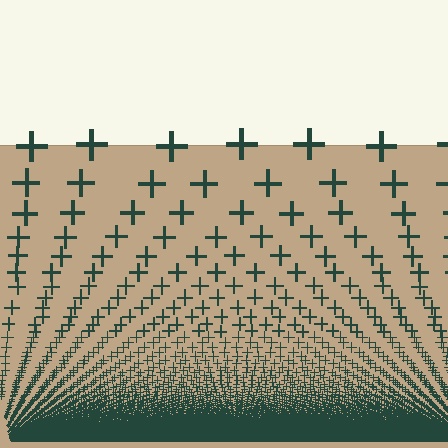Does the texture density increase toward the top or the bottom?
Density increases toward the bottom.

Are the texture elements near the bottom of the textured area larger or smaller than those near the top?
Smaller. The gradient is inverted — elements near the bottom are smaller and denser.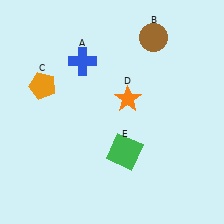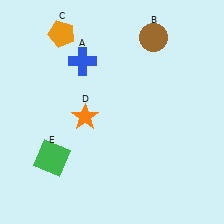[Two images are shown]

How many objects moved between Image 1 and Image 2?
3 objects moved between the two images.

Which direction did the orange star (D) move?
The orange star (D) moved left.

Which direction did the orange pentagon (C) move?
The orange pentagon (C) moved up.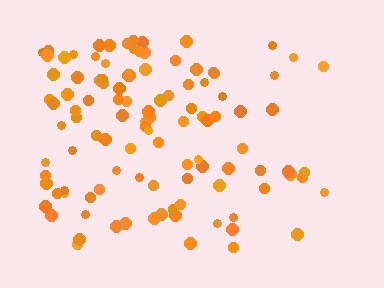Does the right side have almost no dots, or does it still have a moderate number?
Still a moderate number, just noticeably fewer than the left.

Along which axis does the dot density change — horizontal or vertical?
Horizontal.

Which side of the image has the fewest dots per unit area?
The right.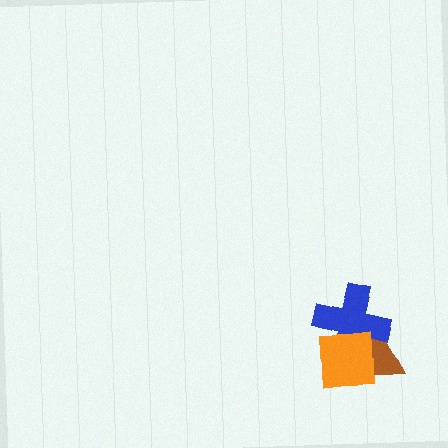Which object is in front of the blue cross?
The orange square is in front of the blue cross.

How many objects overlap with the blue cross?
2 objects overlap with the blue cross.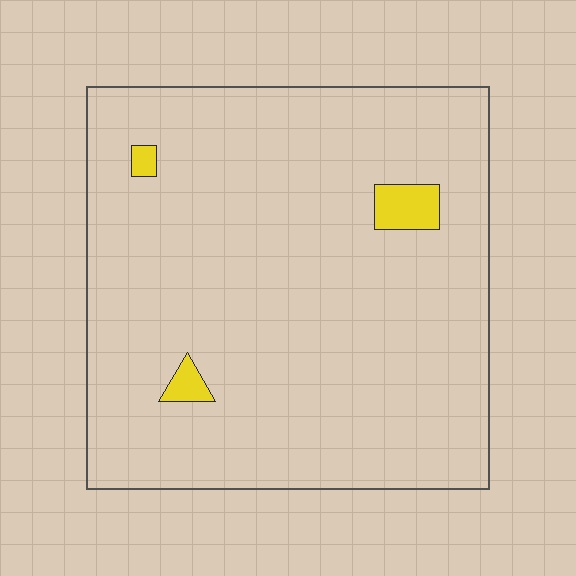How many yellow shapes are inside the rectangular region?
3.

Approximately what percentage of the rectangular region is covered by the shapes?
Approximately 5%.